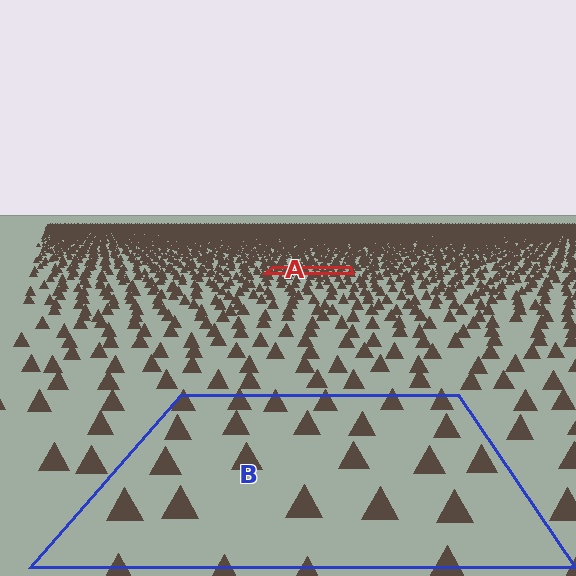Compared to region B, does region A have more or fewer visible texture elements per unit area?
Region A has more texture elements per unit area — they are packed more densely because it is farther away.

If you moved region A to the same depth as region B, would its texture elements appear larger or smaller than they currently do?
They would appear larger. At a closer depth, the same texture elements are projected at a bigger on-screen size.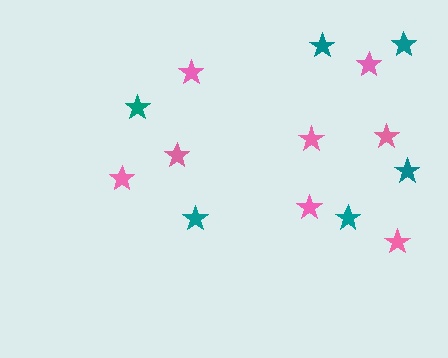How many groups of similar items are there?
There are 2 groups: one group of pink stars (8) and one group of teal stars (6).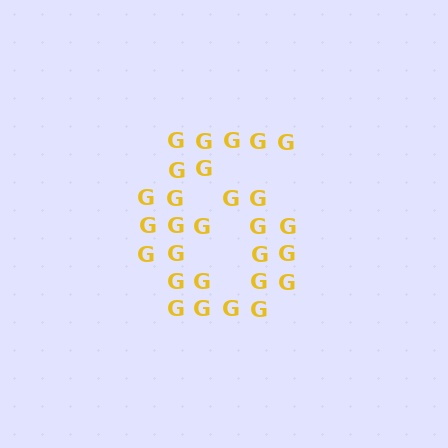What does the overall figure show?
The overall figure shows the digit 6.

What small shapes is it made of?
It is made of small letter G's.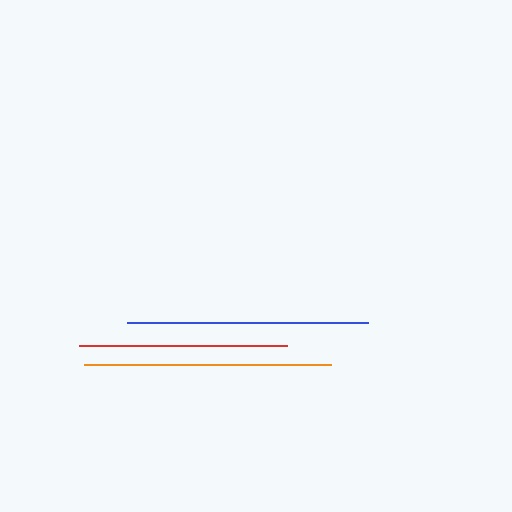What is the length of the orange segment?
The orange segment is approximately 246 pixels long.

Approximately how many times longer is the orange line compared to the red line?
The orange line is approximately 1.2 times the length of the red line.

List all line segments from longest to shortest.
From longest to shortest: orange, blue, red.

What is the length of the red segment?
The red segment is approximately 207 pixels long.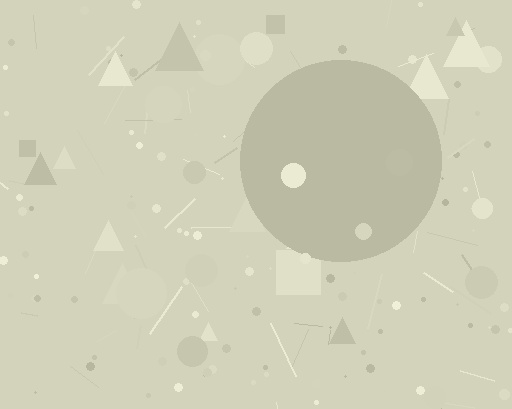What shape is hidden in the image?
A circle is hidden in the image.